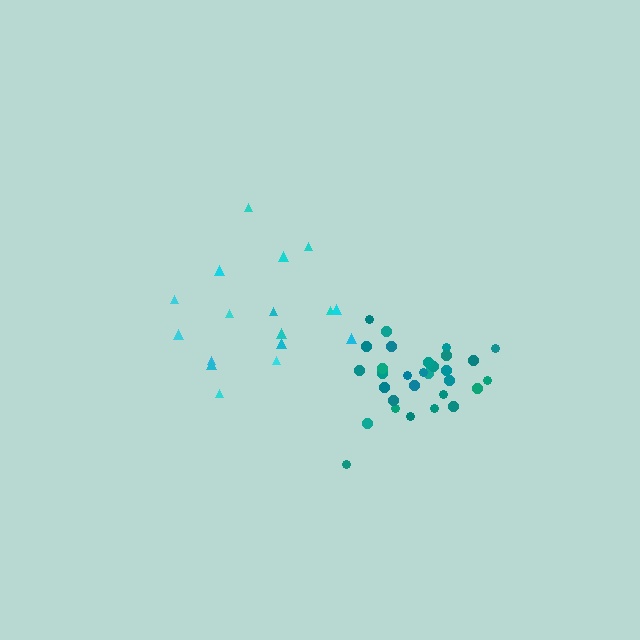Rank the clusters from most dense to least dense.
teal, cyan.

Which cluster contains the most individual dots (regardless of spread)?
Teal (30).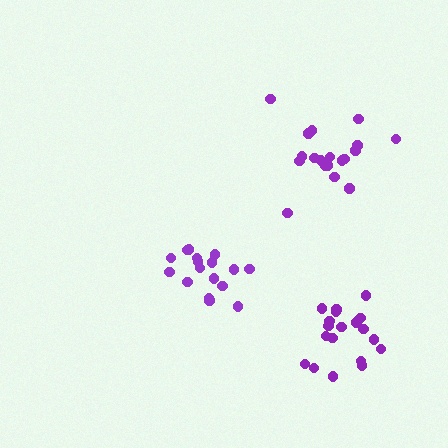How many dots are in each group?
Group 1: 20 dots, Group 2: 17 dots, Group 3: 19 dots (56 total).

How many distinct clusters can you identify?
There are 3 distinct clusters.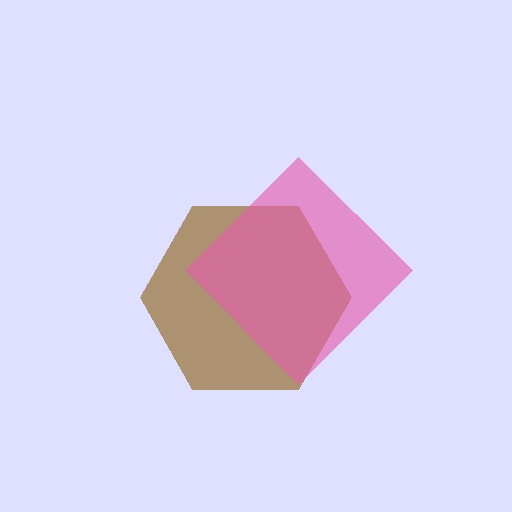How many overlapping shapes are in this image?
There are 2 overlapping shapes in the image.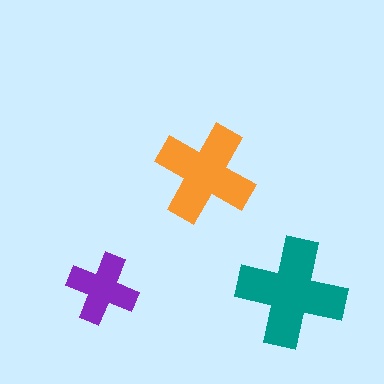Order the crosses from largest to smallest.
the teal one, the orange one, the purple one.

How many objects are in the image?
There are 3 objects in the image.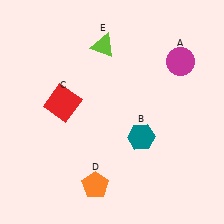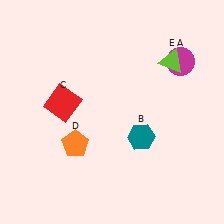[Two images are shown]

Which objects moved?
The objects that moved are: the orange pentagon (D), the lime triangle (E).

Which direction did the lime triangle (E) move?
The lime triangle (E) moved right.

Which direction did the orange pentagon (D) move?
The orange pentagon (D) moved up.